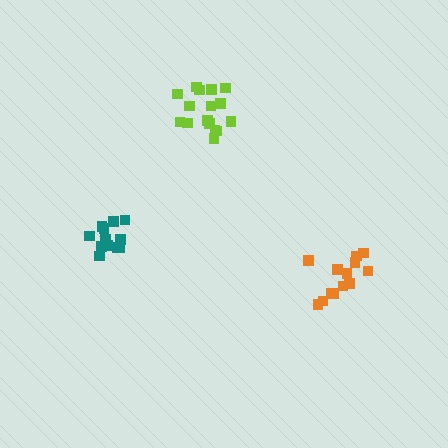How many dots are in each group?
Group 1: 13 dots, Group 2: 14 dots, Group 3: 16 dots (43 total).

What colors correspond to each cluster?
The clusters are colored: teal, orange, lime.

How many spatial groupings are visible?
There are 3 spatial groupings.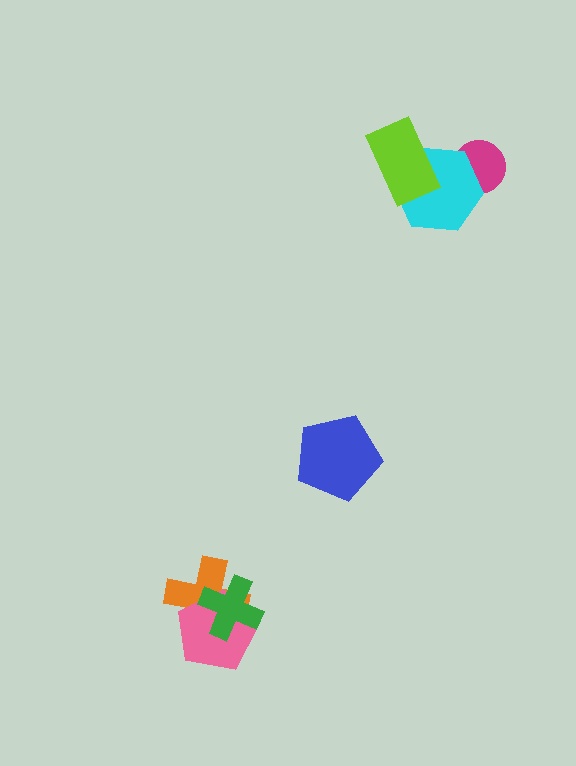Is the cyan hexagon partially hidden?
Yes, it is partially covered by another shape.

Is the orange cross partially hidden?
Yes, it is partially covered by another shape.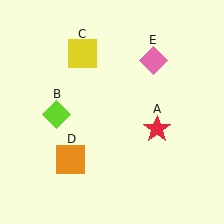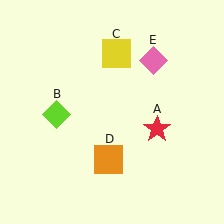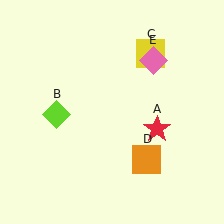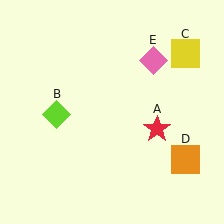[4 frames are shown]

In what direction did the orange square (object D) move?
The orange square (object D) moved right.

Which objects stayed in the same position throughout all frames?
Red star (object A) and lime diamond (object B) and pink diamond (object E) remained stationary.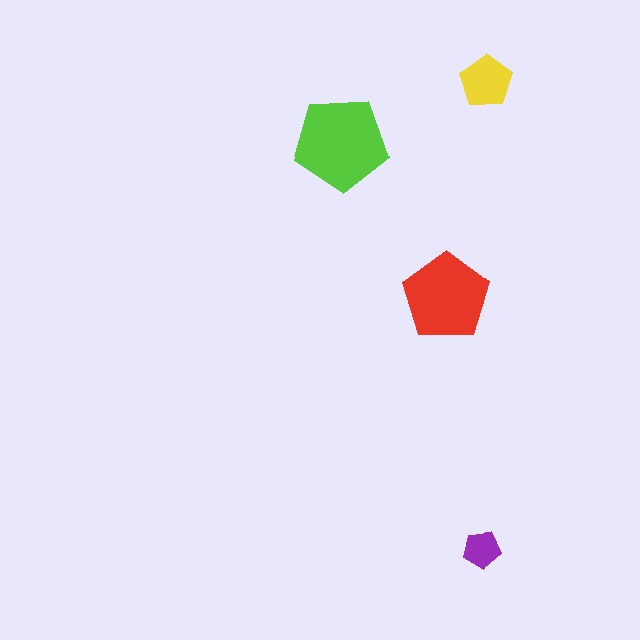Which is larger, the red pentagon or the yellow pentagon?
The red one.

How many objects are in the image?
There are 4 objects in the image.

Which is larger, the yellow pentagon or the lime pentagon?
The lime one.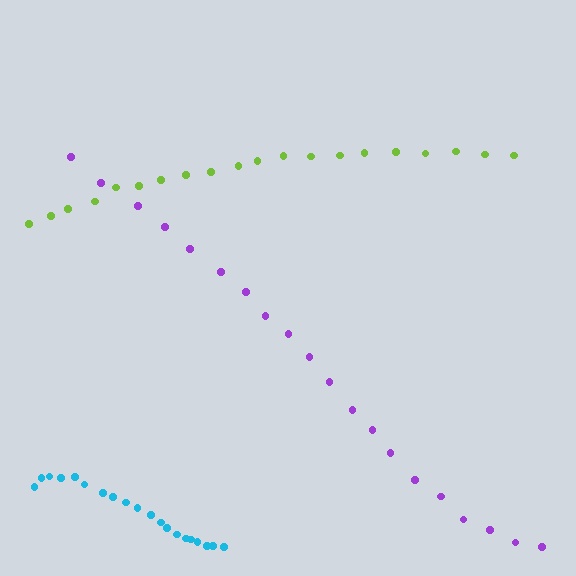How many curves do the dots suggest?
There are 3 distinct paths.